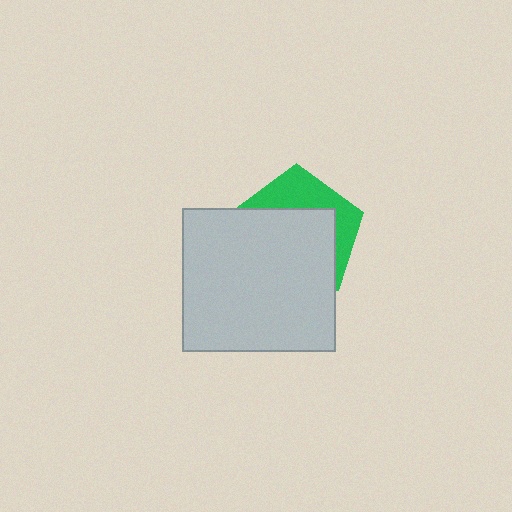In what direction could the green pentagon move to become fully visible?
The green pentagon could move up. That would shift it out from behind the light gray rectangle entirely.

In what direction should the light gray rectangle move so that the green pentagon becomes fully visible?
The light gray rectangle should move down. That is the shortest direction to clear the overlap and leave the green pentagon fully visible.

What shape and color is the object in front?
The object in front is a light gray rectangle.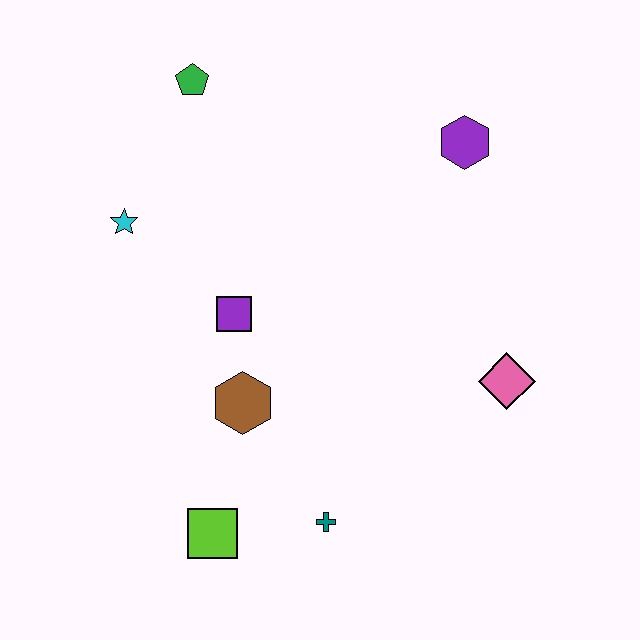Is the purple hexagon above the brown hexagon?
Yes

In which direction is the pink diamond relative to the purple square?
The pink diamond is to the right of the purple square.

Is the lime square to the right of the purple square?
No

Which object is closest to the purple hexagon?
The pink diamond is closest to the purple hexagon.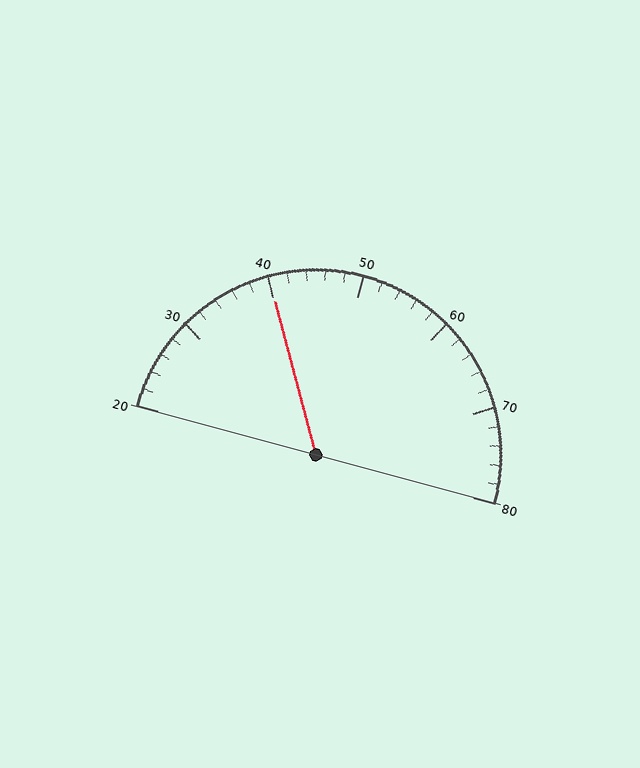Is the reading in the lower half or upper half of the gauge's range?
The reading is in the lower half of the range (20 to 80).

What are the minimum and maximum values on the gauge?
The gauge ranges from 20 to 80.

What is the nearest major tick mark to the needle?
The nearest major tick mark is 40.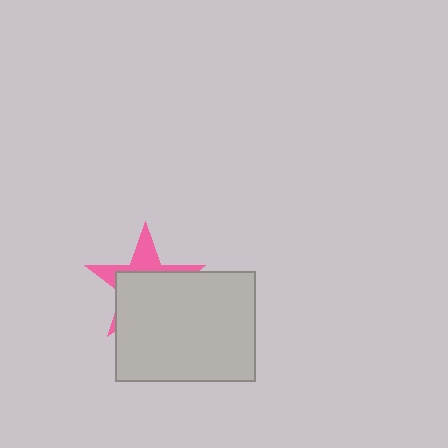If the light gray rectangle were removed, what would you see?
You would see the complete pink star.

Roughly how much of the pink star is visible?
A small part of it is visible (roughly 35%).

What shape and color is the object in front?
The object in front is a light gray rectangle.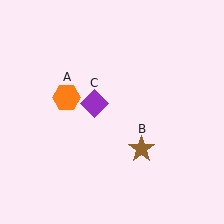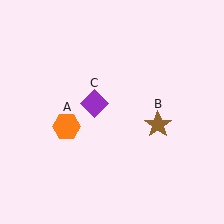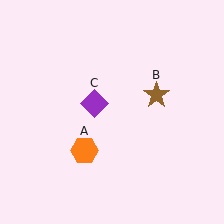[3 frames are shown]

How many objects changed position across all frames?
2 objects changed position: orange hexagon (object A), brown star (object B).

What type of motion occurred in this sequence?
The orange hexagon (object A), brown star (object B) rotated counterclockwise around the center of the scene.